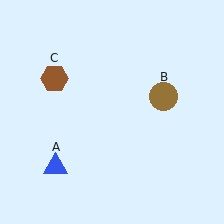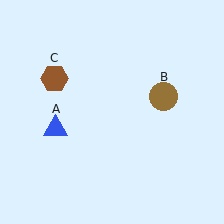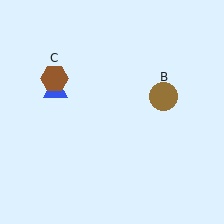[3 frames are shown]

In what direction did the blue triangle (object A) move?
The blue triangle (object A) moved up.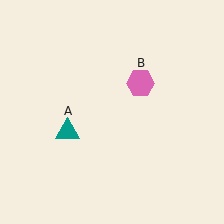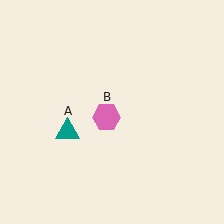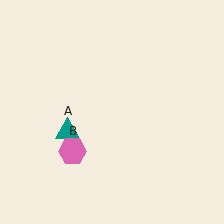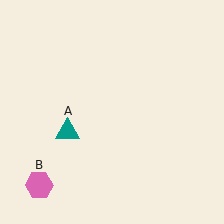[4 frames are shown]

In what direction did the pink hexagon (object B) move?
The pink hexagon (object B) moved down and to the left.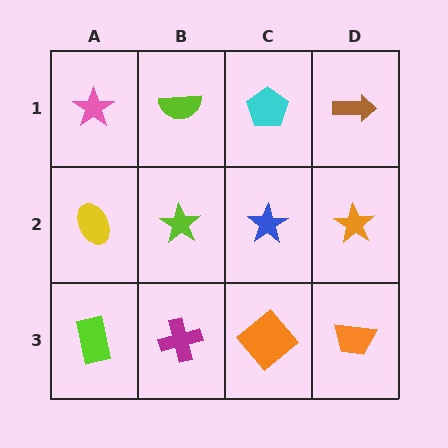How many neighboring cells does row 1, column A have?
2.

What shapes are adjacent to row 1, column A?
A yellow ellipse (row 2, column A), a lime semicircle (row 1, column B).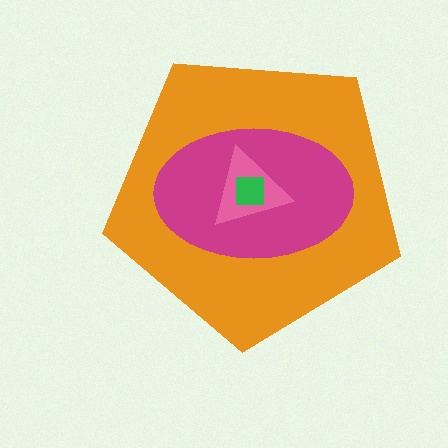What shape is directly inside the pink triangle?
The green square.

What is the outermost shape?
The orange pentagon.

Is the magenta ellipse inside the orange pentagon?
Yes.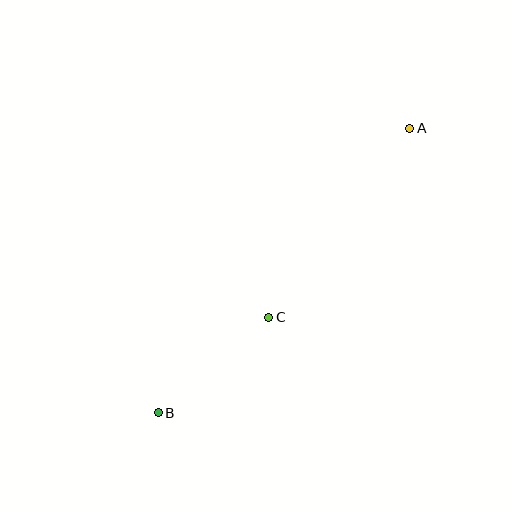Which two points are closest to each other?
Points B and C are closest to each other.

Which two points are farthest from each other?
Points A and B are farthest from each other.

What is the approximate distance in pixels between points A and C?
The distance between A and C is approximately 236 pixels.